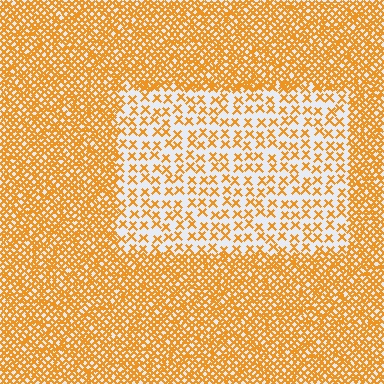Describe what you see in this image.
The image contains small orange elements arranged at two different densities. A rectangle-shaped region is visible where the elements are less densely packed than the surrounding area.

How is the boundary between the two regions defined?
The boundary is defined by a change in element density (approximately 2.9x ratio). All elements are the same color, size, and shape.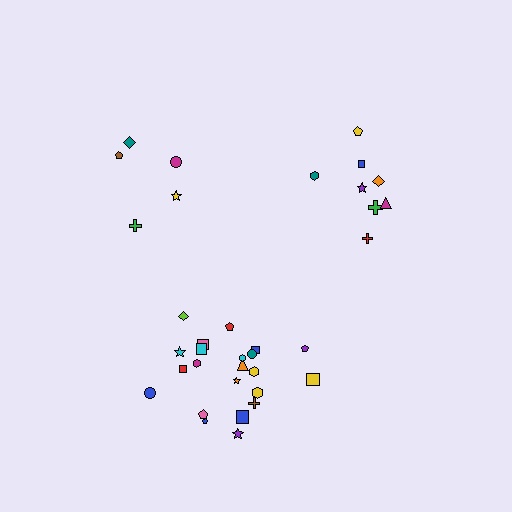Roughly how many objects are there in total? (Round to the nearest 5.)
Roughly 35 objects in total.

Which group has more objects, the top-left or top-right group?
The top-right group.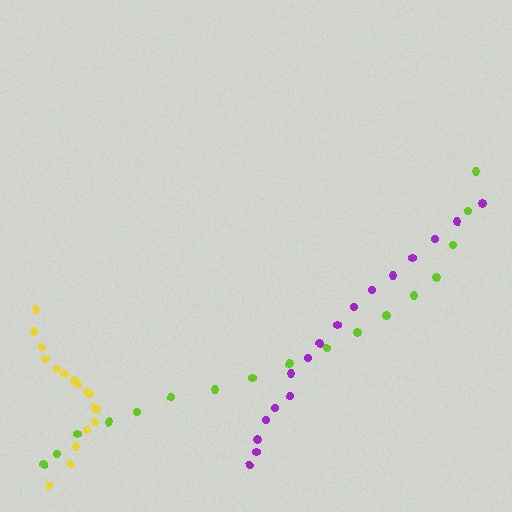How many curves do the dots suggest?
There are 3 distinct paths.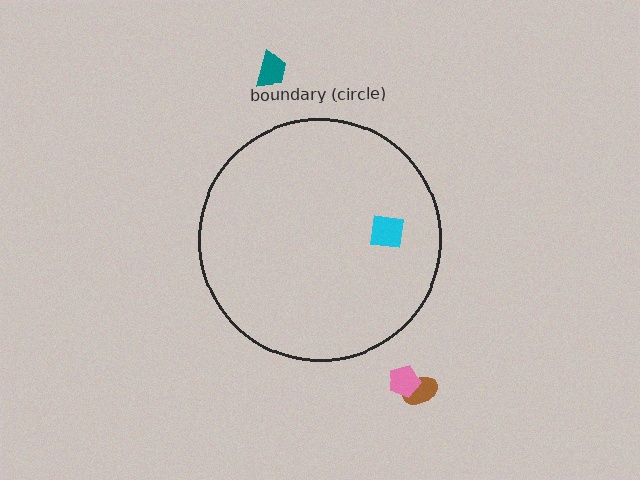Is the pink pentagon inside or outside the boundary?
Outside.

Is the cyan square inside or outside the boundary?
Inside.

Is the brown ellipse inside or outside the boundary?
Outside.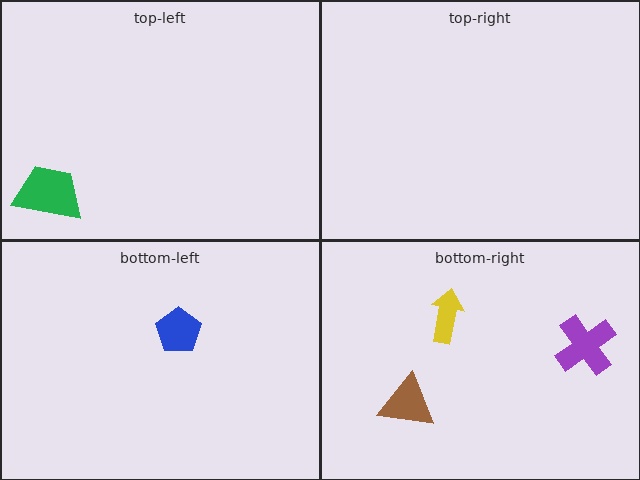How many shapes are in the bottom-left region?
1.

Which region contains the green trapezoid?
The top-left region.